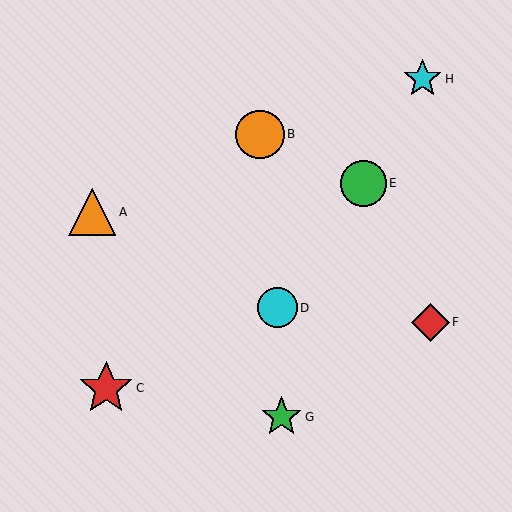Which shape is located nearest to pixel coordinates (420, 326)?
The red diamond (labeled F) at (431, 322) is nearest to that location.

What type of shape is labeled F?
Shape F is a red diamond.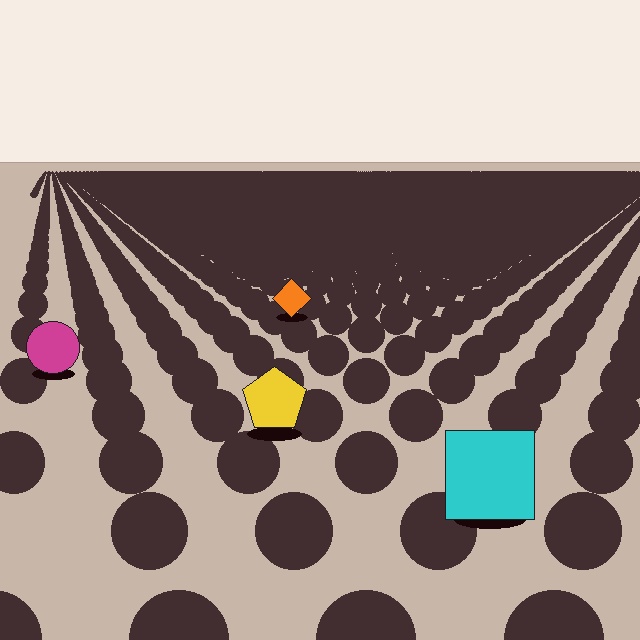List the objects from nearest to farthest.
From nearest to farthest: the cyan square, the yellow pentagon, the magenta circle, the orange diamond.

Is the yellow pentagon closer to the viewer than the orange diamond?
Yes. The yellow pentagon is closer — you can tell from the texture gradient: the ground texture is coarser near it.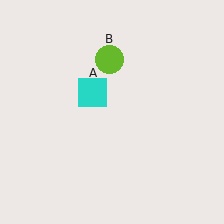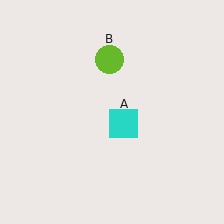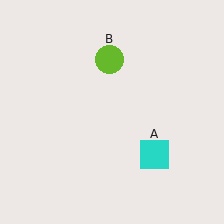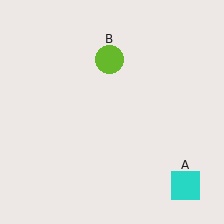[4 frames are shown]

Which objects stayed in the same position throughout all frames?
Lime circle (object B) remained stationary.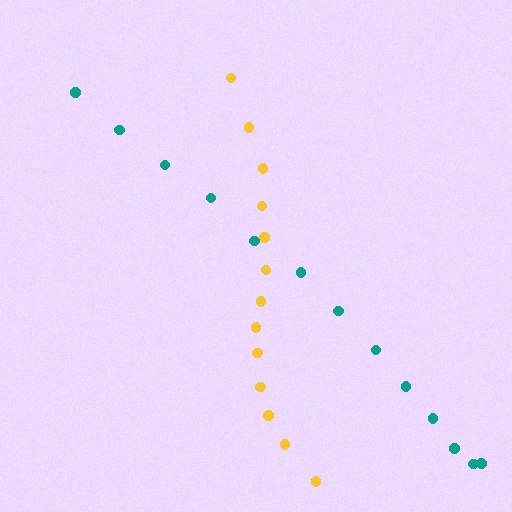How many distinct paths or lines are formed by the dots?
There are 2 distinct paths.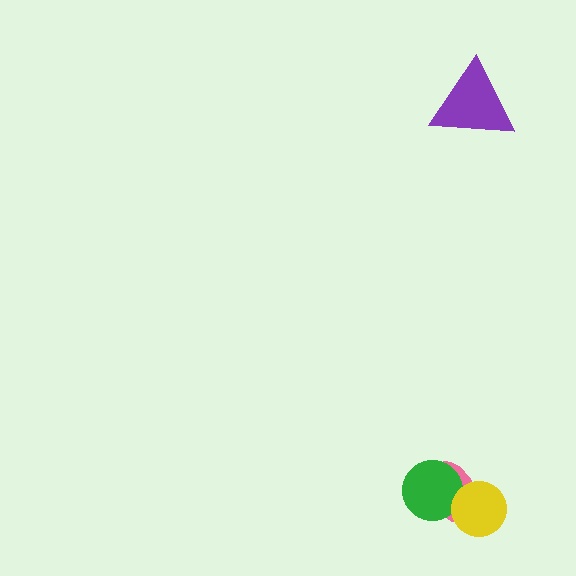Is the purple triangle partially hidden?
No, no other shape covers it.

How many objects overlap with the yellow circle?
2 objects overlap with the yellow circle.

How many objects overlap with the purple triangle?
0 objects overlap with the purple triangle.